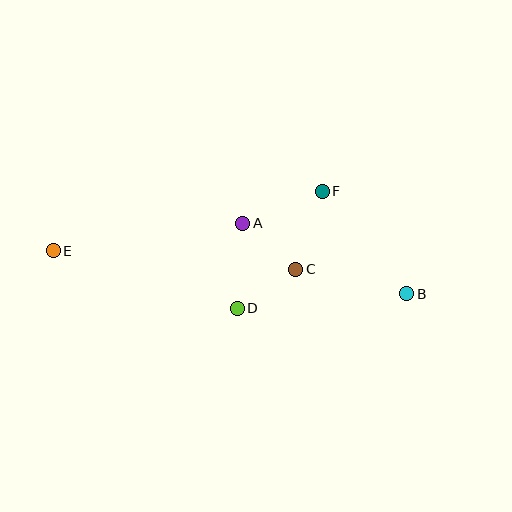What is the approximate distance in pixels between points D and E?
The distance between D and E is approximately 193 pixels.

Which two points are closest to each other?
Points A and C are closest to each other.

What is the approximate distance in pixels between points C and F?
The distance between C and F is approximately 83 pixels.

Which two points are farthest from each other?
Points B and E are farthest from each other.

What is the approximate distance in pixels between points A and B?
The distance between A and B is approximately 178 pixels.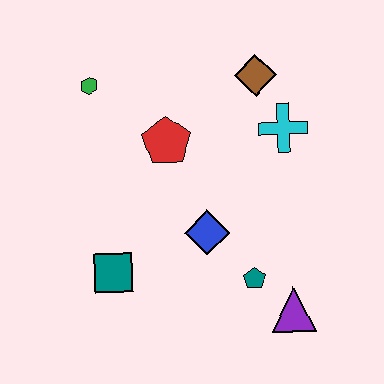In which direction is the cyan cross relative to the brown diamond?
The cyan cross is below the brown diamond.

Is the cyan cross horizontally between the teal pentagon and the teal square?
No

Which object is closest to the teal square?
The blue diamond is closest to the teal square.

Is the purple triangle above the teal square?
No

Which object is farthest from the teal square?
The brown diamond is farthest from the teal square.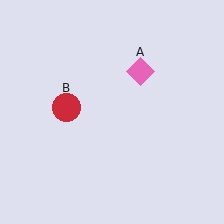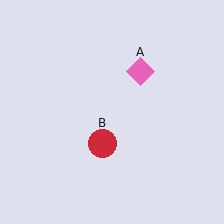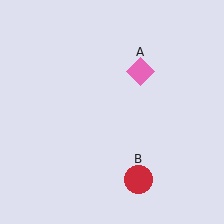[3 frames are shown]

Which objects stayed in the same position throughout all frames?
Pink diamond (object A) remained stationary.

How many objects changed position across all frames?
1 object changed position: red circle (object B).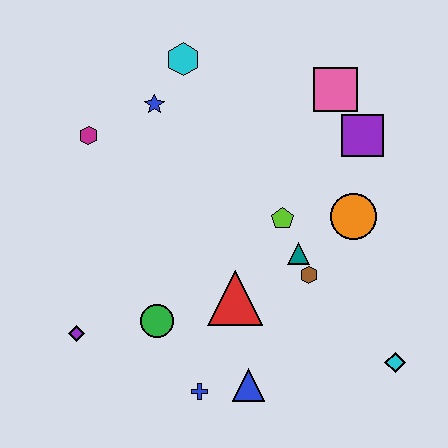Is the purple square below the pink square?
Yes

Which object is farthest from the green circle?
The pink square is farthest from the green circle.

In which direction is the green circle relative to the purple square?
The green circle is to the left of the purple square.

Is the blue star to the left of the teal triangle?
Yes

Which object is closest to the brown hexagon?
The teal triangle is closest to the brown hexagon.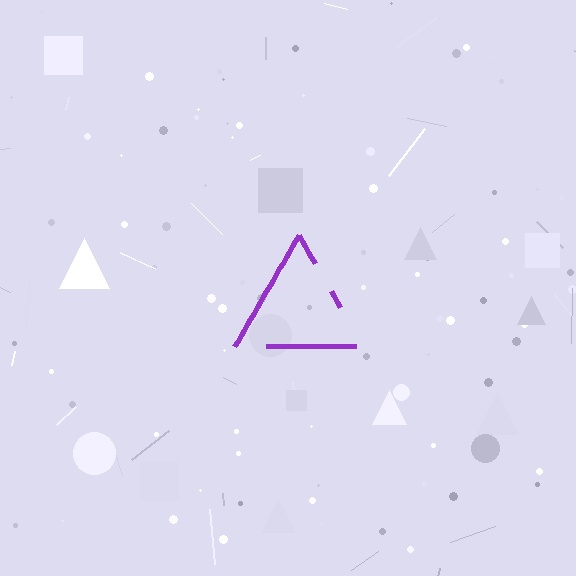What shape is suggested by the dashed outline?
The dashed outline suggests a triangle.